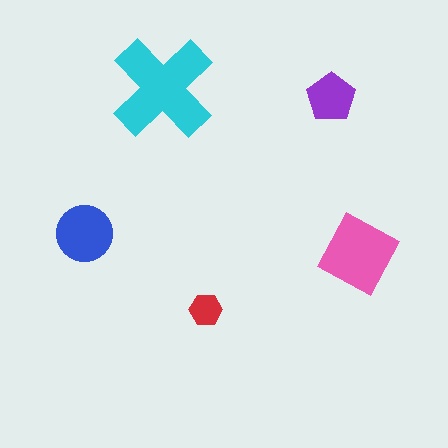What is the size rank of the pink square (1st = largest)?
2nd.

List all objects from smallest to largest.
The red hexagon, the purple pentagon, the blue circle, the pink square, the cyan cross.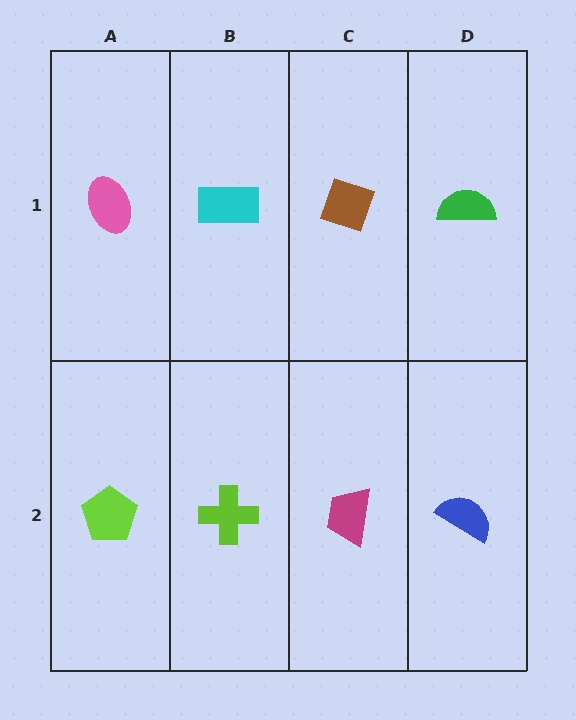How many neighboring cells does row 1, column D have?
2.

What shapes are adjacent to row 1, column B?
A lime cross (row 2, column B), a pink ellipse (row 1, column A), a brown diamond (row 1, column C).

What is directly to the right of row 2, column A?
A lime cross.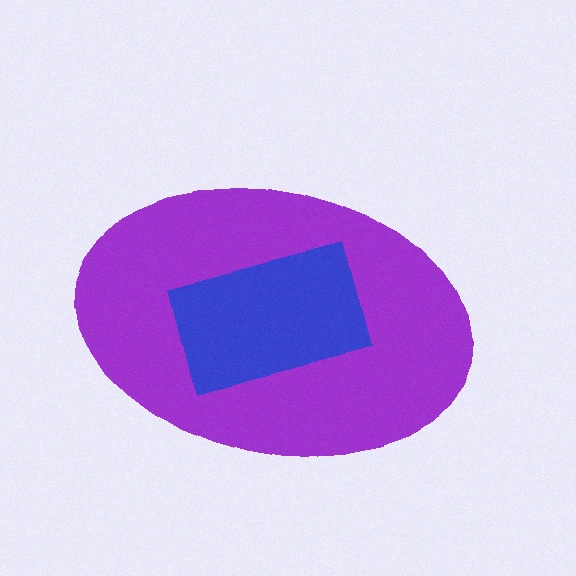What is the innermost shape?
The blue rectangle.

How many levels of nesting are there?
2.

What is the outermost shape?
The purple ellipse.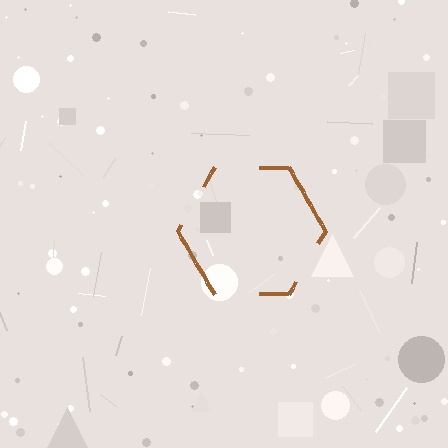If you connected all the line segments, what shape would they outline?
They would outline a hexagon.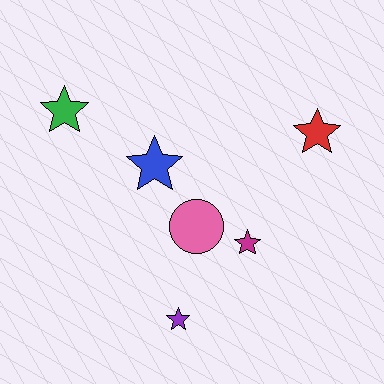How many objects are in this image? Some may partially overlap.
There are 6 objects.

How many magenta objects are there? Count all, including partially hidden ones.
There is 1 magenta object.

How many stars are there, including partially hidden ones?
There are 5 stars.